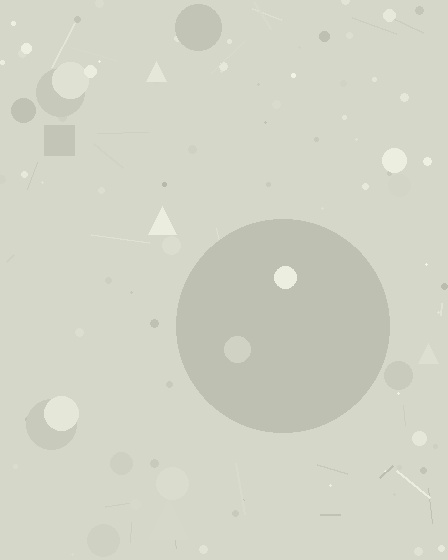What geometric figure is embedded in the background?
A circle is embedded in the background.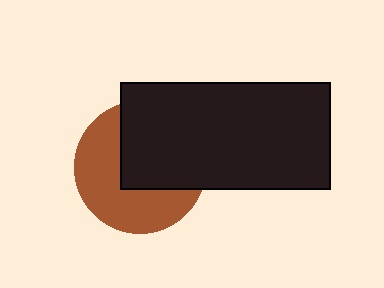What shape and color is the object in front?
The object in front is a black rectangle.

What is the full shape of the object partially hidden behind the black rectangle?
The partially hidden object is a brown circle.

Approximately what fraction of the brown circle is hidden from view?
Roughly 48% of the brown circle is hidden behind the black rectangle.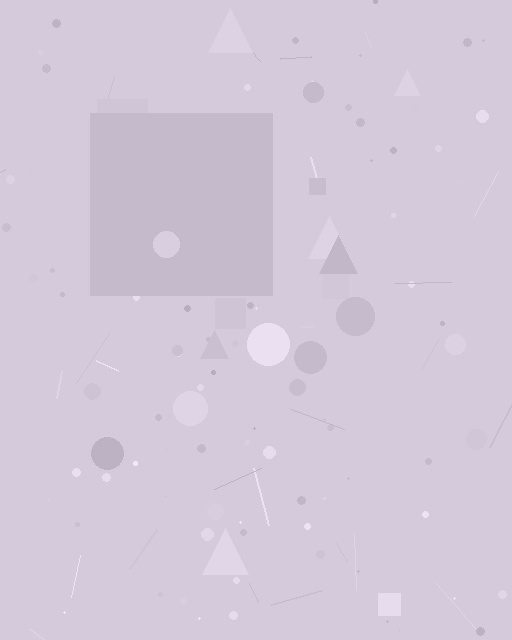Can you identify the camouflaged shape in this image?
The camouflaged shape is a square.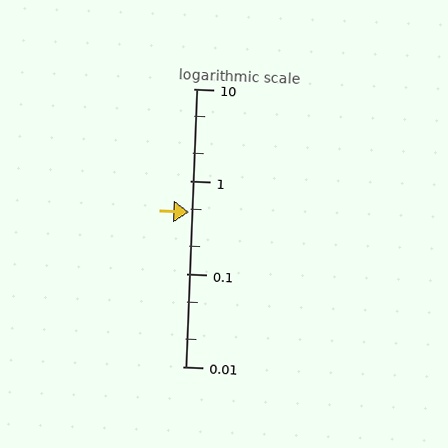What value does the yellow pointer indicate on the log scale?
The pointer indicates approximately 0.47.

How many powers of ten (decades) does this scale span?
The scale spans 3 decades, from 0.01 to 10.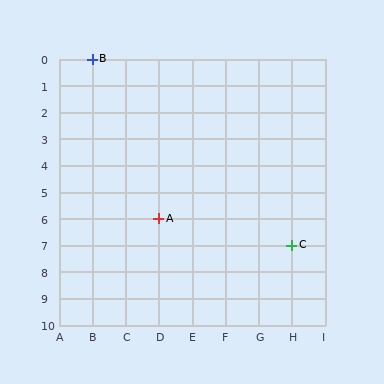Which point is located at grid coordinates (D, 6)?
Point A is at (D, 6).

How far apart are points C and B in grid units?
Points C and B are 6 columns and 7 rows apart (about 9.2 grid units diagonally).